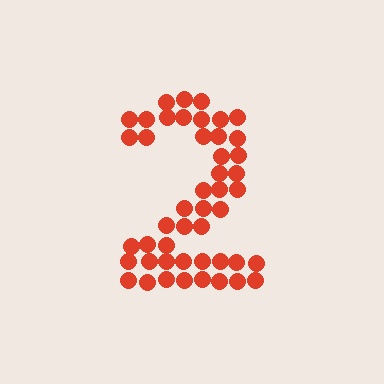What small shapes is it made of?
It is made of small circles.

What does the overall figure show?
The overall figure shows the digit 2.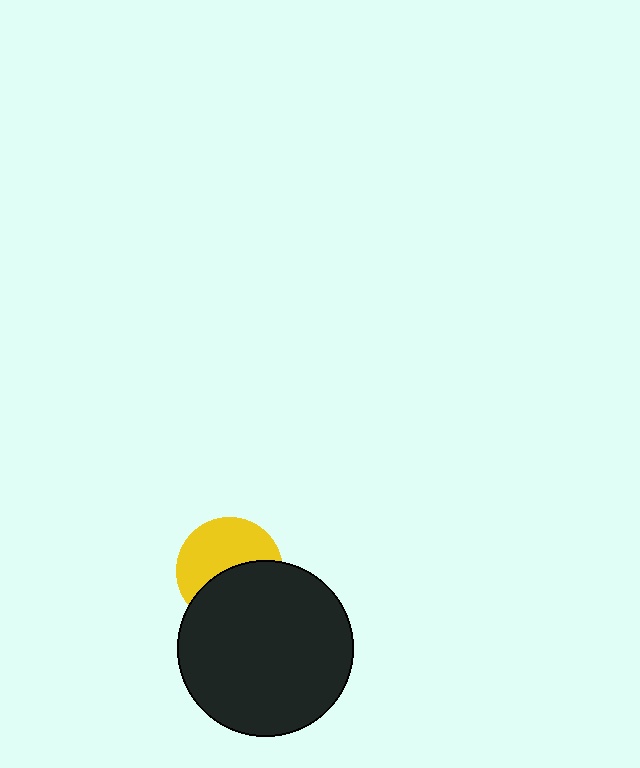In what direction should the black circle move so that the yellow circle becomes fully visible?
The black circle should move down. That is the shortest direction to clear the overlap and leave the yellow circle fully visible.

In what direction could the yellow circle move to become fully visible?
The yellow circle could move up. That would shift it out from behind the black circle entirely.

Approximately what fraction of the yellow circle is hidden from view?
Roughly 47% of the yellow circle is hidden behind the black circle.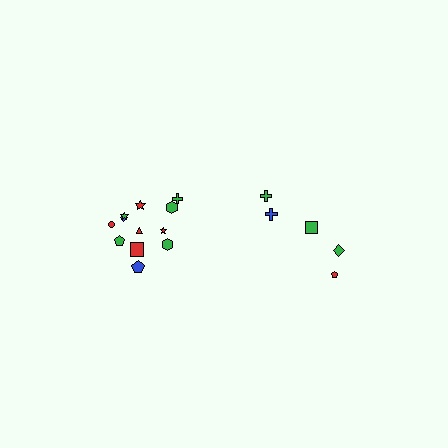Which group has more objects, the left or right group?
The left group.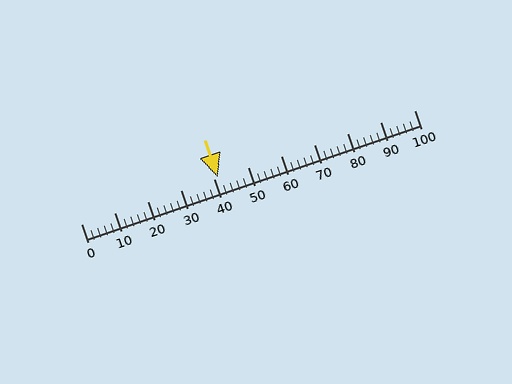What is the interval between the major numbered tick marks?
The major tick marks are spaced 10 units apart.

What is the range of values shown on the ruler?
The ruler shows values from 0 to 100.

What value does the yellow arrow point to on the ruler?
The yellow arrow points to approximately 41.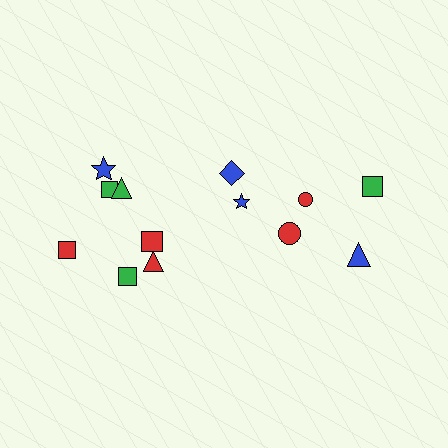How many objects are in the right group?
There are 5 objects.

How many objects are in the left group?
There are 8 objects.